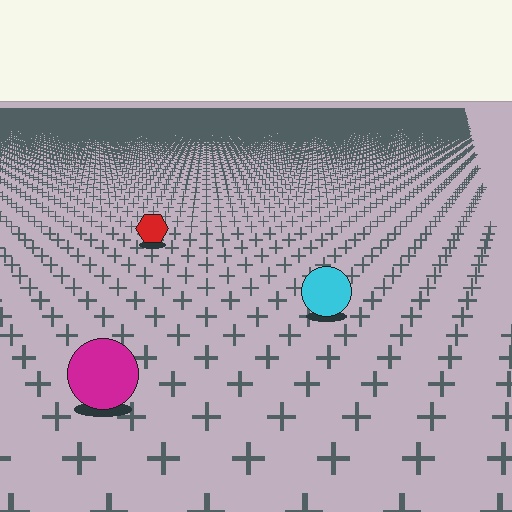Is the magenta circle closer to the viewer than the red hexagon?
Yes. The magenta circle is closer — you can tell from the texture gradient: the ground texture is coarser near it.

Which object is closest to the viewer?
The magenta circle is closest. The texture marks near it are larger and more spread out.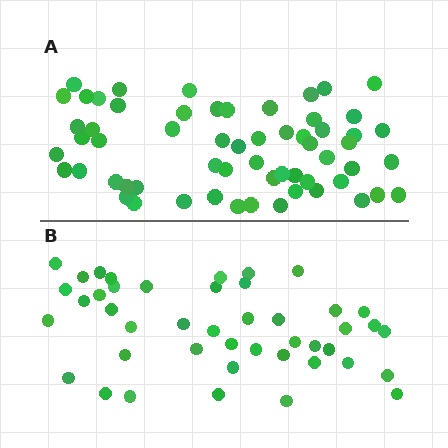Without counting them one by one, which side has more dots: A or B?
Region A (the top region) has more dots.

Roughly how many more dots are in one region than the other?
Region A has approximately 15 more dots than region B.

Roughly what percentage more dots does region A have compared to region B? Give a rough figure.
About 35% more.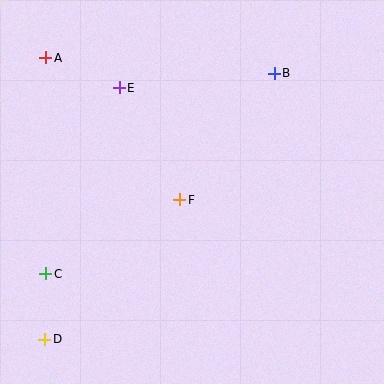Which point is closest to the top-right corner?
Point B is closest to the top-right corner.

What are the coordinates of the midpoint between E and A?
The midpoint between E and A is at (82, 73).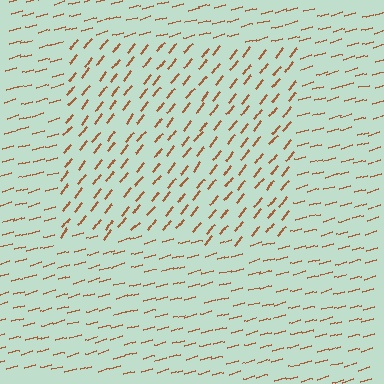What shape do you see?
I see a rectangle.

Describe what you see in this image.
The image is filled with small brown line segments. A rectangle region in the image has lines oriented differently from the surrounding lines, creating a visible texture boundary.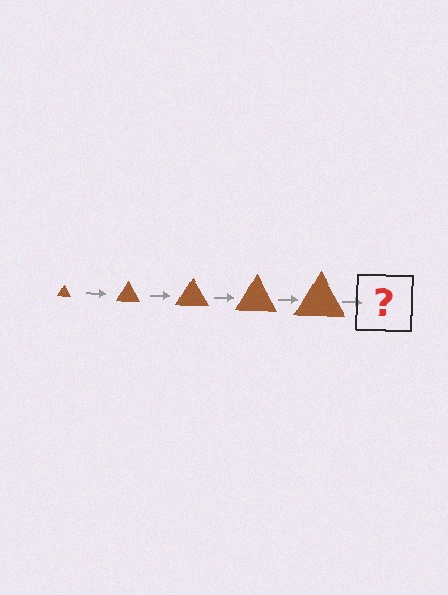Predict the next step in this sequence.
The next step is a brown triangle, larger than the previous one.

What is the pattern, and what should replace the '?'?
The pattern is that the triangle gets progressively larger each step. The '?' should be a brown triangle, larger than the previous one.